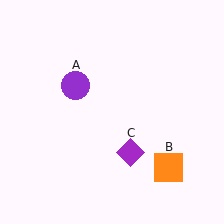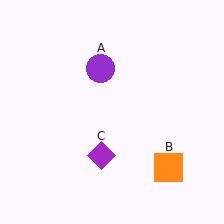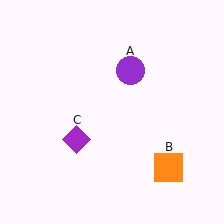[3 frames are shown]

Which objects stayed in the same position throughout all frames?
Orange square (object B) remained stationary.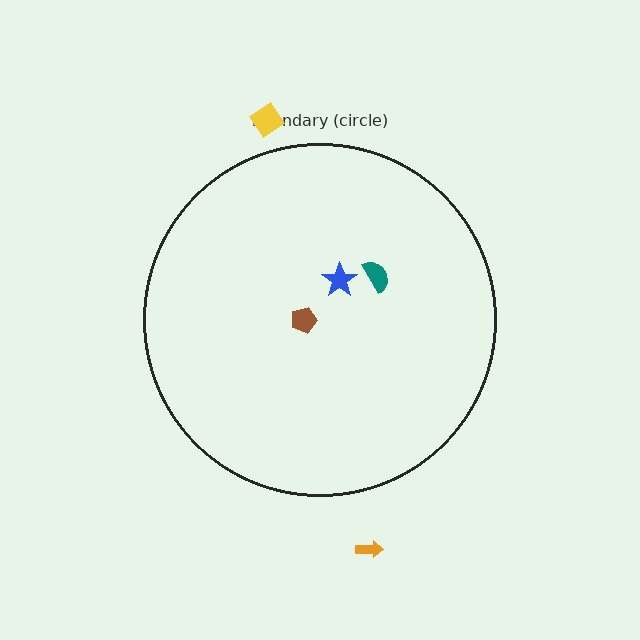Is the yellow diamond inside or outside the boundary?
Outside.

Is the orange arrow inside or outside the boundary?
Outside.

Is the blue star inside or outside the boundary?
Inside.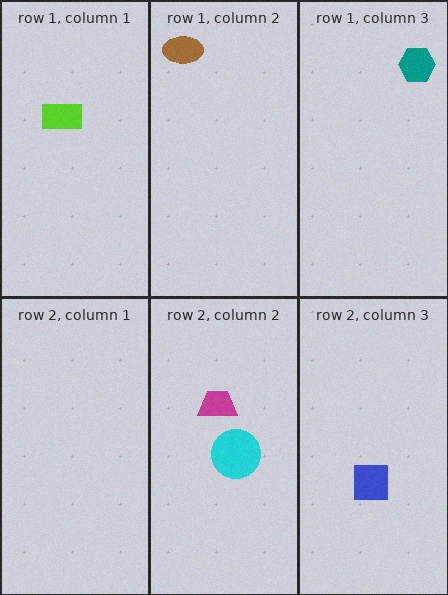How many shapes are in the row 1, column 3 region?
1.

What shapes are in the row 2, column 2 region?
The magenta trapezoid, the cyan circle.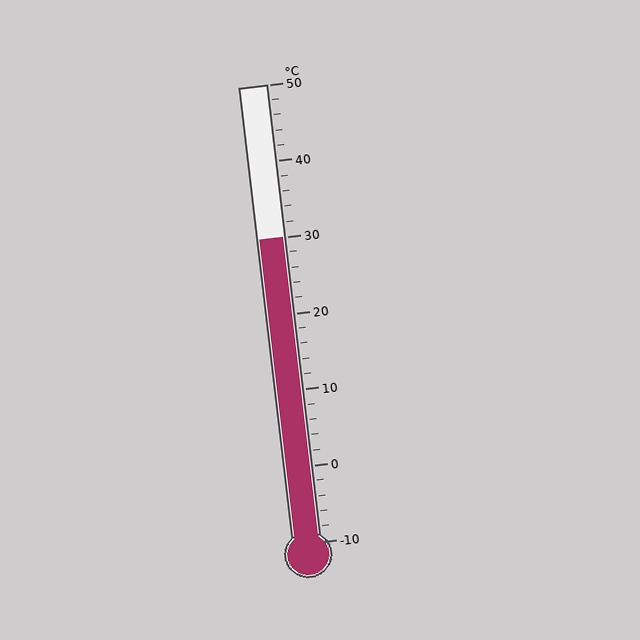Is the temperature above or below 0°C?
The temperature is above 0°C.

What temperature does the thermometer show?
The thermometer shows approximately 30°C.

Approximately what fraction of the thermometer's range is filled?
The thermometer is filled to approximately 65% of its range.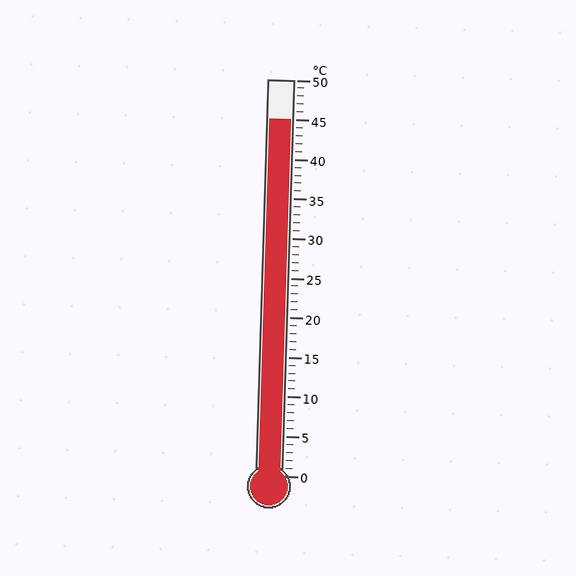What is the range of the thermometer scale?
The thermometer scale ranges from 0°C to 50°C.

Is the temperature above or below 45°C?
The temperature is at 45°C.